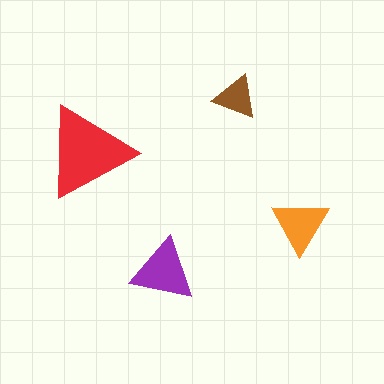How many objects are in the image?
There are 4 objects in the image.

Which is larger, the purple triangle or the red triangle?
The red one.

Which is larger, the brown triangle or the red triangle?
The red one.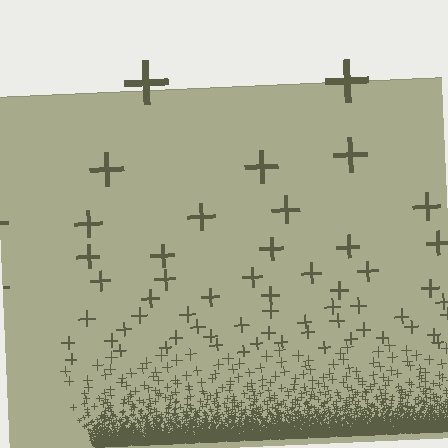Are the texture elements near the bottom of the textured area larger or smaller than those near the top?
Smaller. The gradient is inverted — elements near the bottom are smaller and denser.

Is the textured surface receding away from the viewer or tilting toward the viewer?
The surface appears to tilt toward the viewer. Texture elements get larger and sparser toward the top.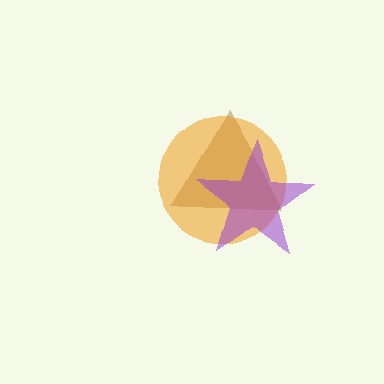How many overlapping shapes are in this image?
There are 3 overlapping shapes in the image.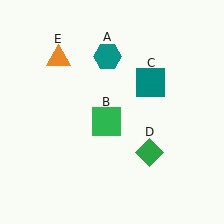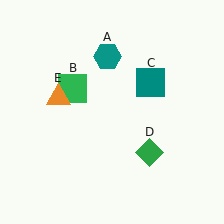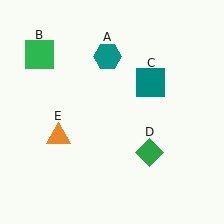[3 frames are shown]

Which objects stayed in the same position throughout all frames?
Teal hexagon (object A) and teal square (object C) and green diamond (object D) remained stationary.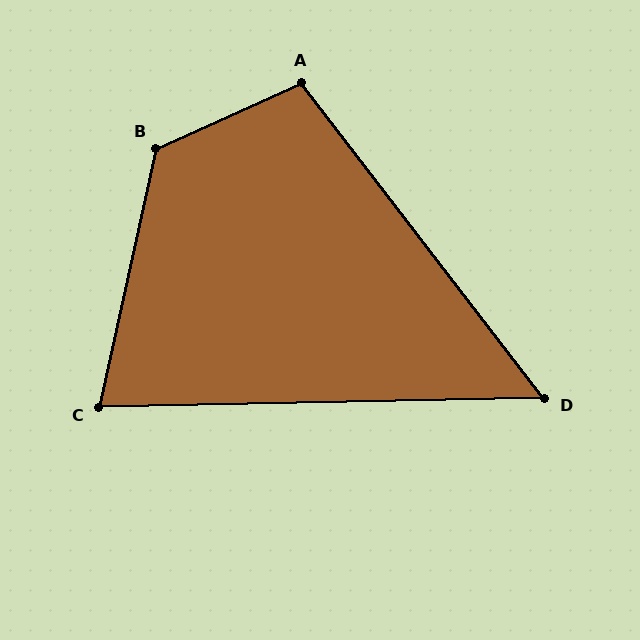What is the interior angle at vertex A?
Approximately 103 degrees (obtuse).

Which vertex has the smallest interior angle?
D, at approximately 54 degrees.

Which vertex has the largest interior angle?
B, at approximately 126 degrees.